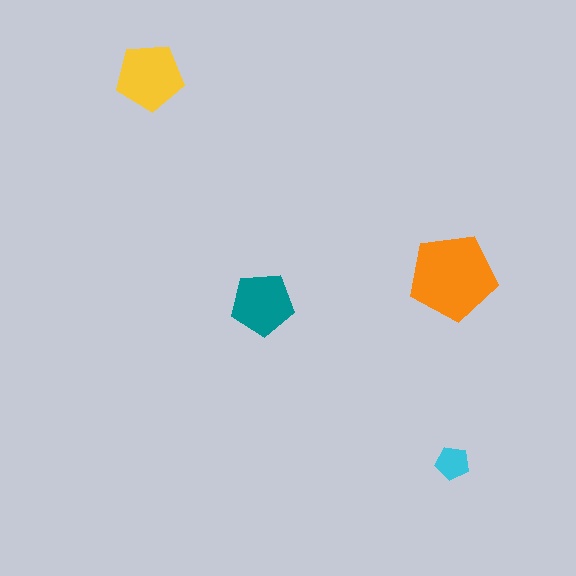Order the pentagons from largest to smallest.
the orange one, the yellow one, the teal one, the cyan one.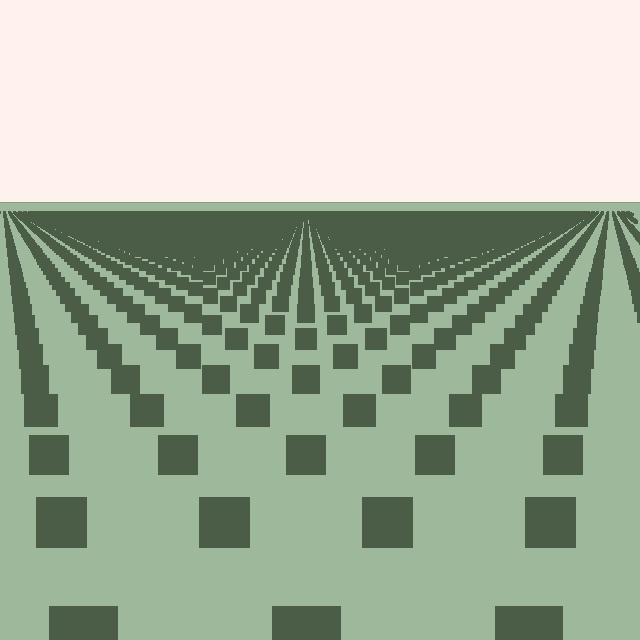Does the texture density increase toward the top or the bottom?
Density increases toward the top.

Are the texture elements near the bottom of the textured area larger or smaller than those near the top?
Larger. Near the bottom, elements are closer to the viewer and appear at a bigger on-screen size.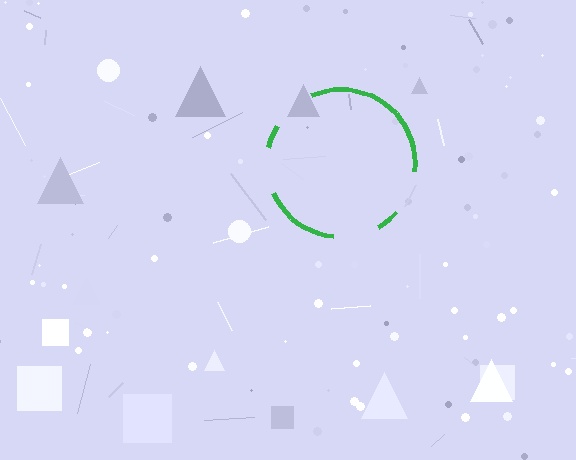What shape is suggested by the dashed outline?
The dashed outline suggests a circle.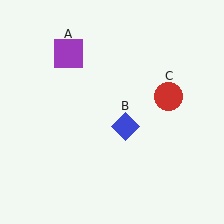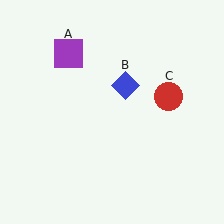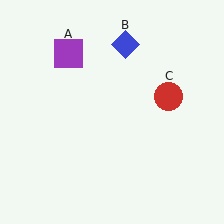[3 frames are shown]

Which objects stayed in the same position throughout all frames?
Purple square (object A) and red circle (object C) remained stationary.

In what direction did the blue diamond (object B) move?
The blue diamond (object B) moved up.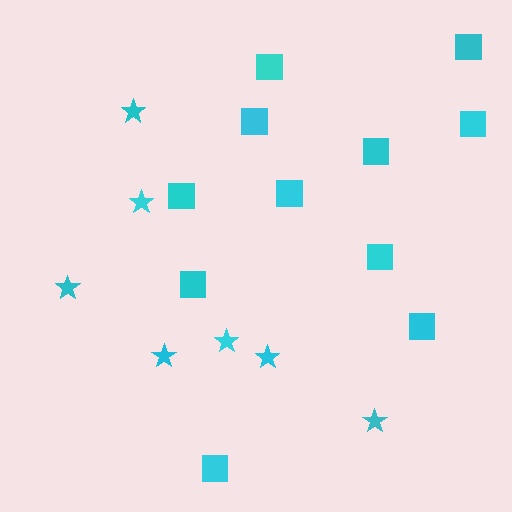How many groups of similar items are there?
There are 2 groups: one group of stars (7) and one group of squares (11).